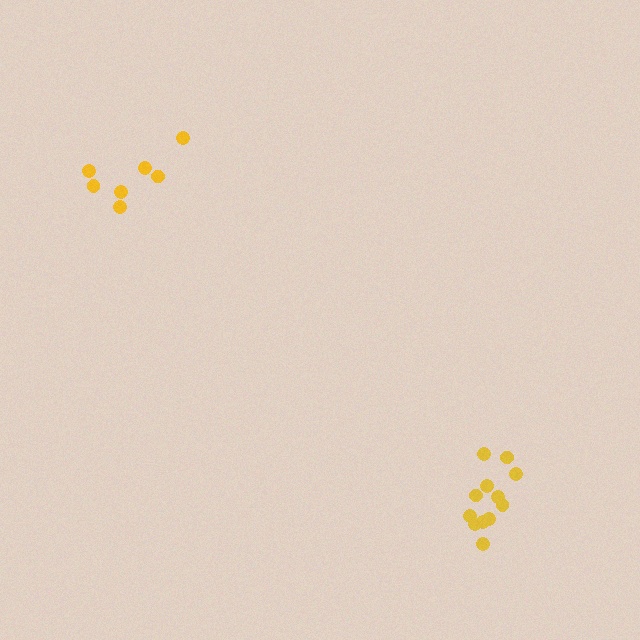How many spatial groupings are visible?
There are 2 spatial groupings.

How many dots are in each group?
Group 1: 7 dots, Group 2: 12 dots (19 total).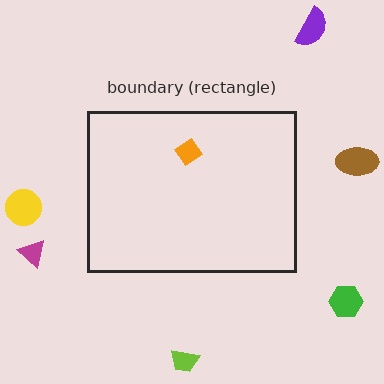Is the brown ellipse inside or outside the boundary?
Outside.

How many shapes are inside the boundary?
1 inside, 6 outside.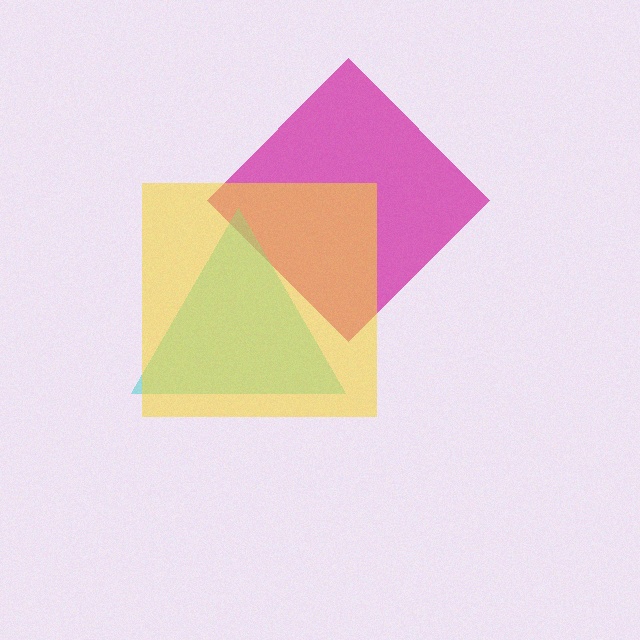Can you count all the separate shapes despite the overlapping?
Yes, there are 3 separate shapes.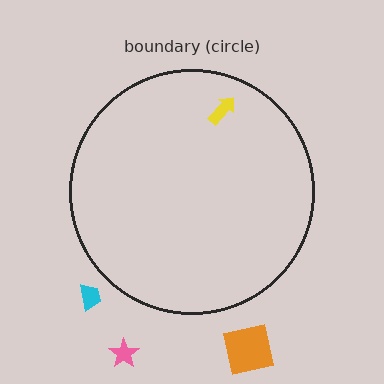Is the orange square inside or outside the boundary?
Outside.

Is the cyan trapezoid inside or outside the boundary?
Outside.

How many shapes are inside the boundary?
1 inside, 3 outside.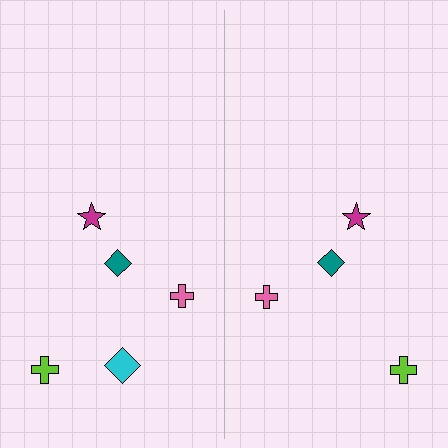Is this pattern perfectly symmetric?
No, the pattern is not perfectly symmetric. A cyan diamond is missing from the right side.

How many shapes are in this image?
There are 9 shapes in this image.